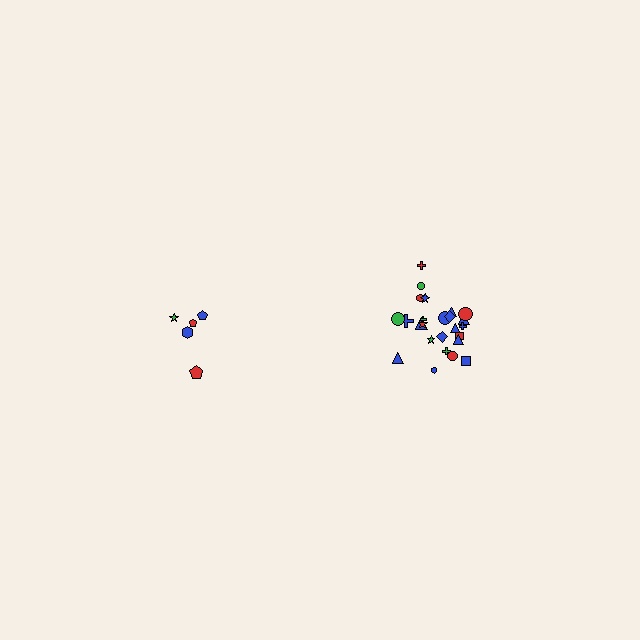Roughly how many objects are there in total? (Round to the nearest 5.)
Roughly 30 objects in total.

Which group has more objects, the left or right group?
The right group.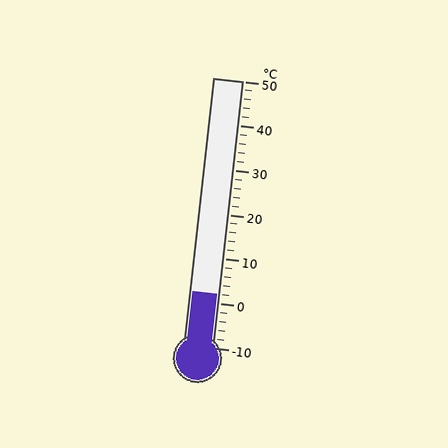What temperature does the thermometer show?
The thermometer shows approximately 2°C.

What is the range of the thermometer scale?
The thermometer scale ranges from -10°C to 50°C.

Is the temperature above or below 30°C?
The temperature is below 30°C.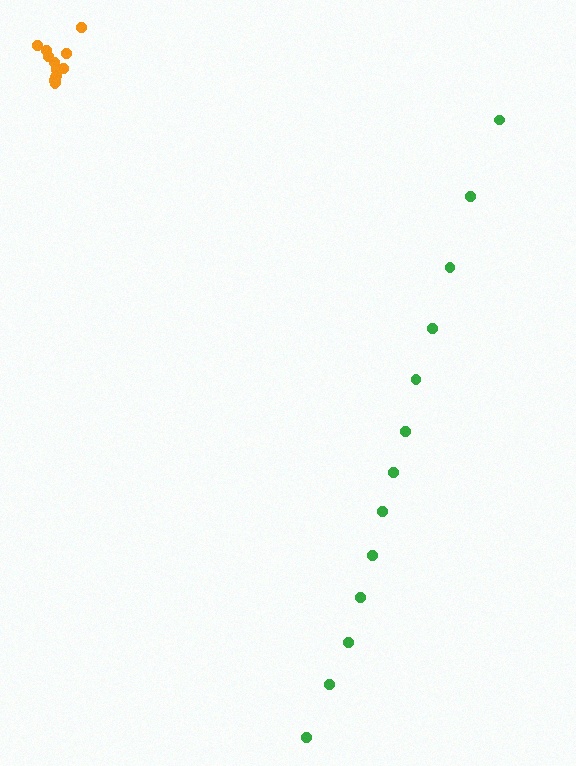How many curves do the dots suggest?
There are 2 distinct paths.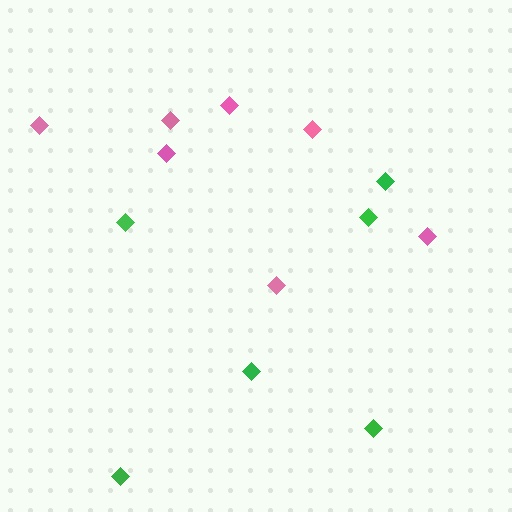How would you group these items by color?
There are 2 groups: one group of pink diamonds (7) and one group of green diamonds (6).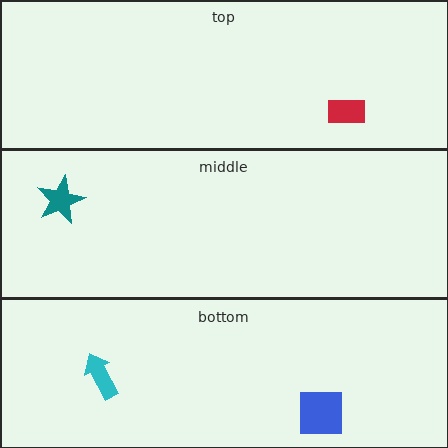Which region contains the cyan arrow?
The bottom region.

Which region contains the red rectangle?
The top region.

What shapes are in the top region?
The red rectangle.